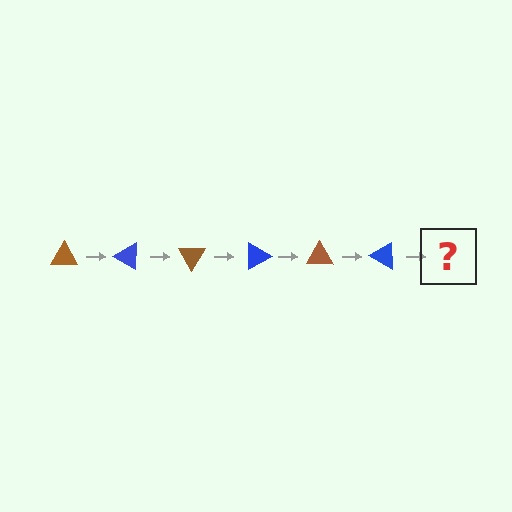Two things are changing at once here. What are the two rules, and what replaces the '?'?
The two rules are that it rotates 30 degrees each step and the color cycles through brown and blue. The '?' should be a brown triangle, rotated 180 degrees from the start.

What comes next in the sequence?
The next element should be a brown triangle, rotated 180 degrees from the start.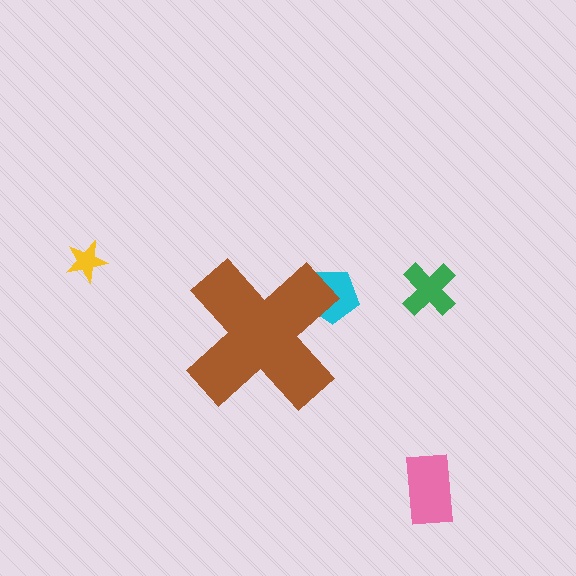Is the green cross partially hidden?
No, the green cross is fully visible.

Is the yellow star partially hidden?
No, the yellow star is fully visible.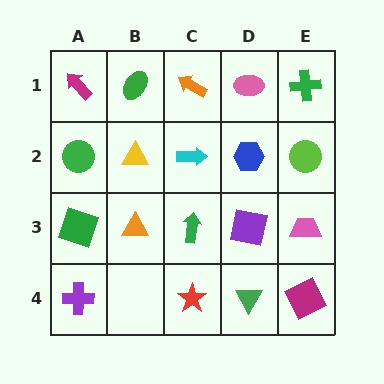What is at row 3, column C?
A green arrow.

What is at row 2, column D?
A blue hexagon.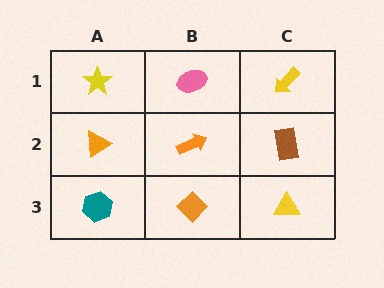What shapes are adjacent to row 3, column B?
An orange arrow (row 2, column B), a teal hexagon (row 3, column A), a yellow triangle (row 3, column C).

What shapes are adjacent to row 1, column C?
A brown rectangle (row 2, column C), a pink ellipse (row 1, column B).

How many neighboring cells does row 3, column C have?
2.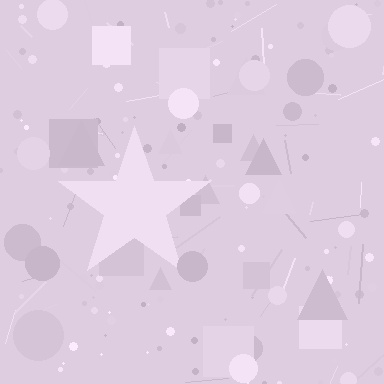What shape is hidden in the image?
A star is hidden in the image.